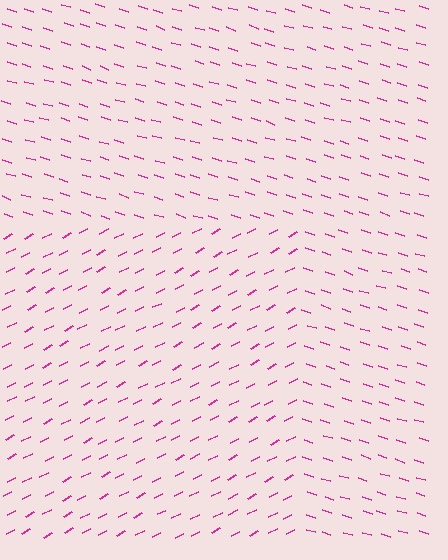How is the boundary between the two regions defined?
The boundary is defined purely by a change in line orientation (approximately 45 degrees difference). All lines are the same color and thickness.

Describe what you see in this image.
The image is filled with small magenta line segments. A rectangle region in the image has lines oriented differently from the surrounding lines, creating a visible texture boundary.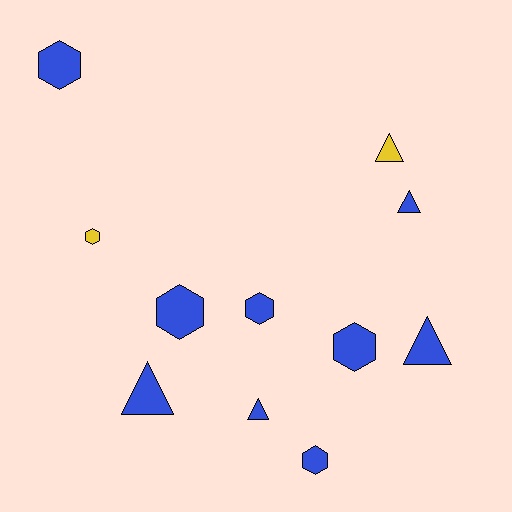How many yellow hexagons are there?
There is 1 yellow hexagon.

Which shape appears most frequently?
Hexagon, with 6 objects.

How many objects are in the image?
There are 11 objects.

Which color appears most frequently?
Blue, with 9 objects.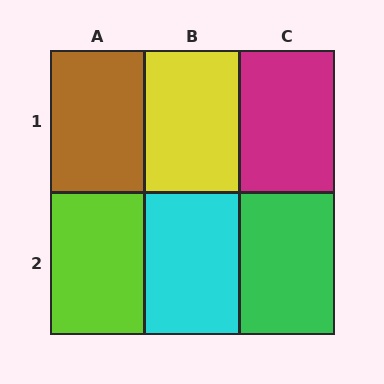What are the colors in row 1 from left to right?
Brown, yellow, magenta.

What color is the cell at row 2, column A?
Lime.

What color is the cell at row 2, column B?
Cyan.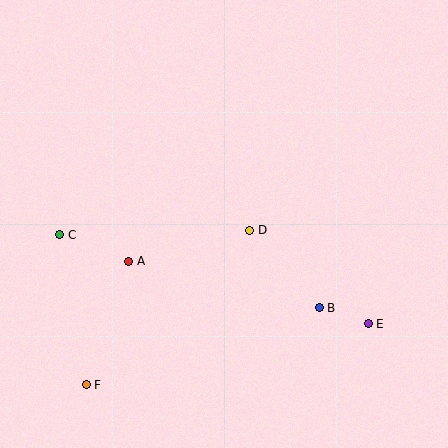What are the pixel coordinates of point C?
Point C is at (60, 235).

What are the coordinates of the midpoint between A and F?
The midpoint between A and F is at (107, 323).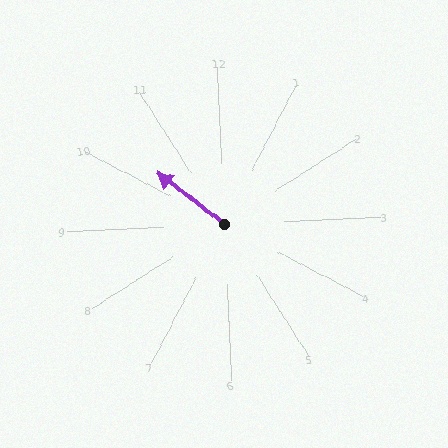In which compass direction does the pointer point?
Northwest.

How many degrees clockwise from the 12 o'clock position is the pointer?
Approximately 310 degrees.